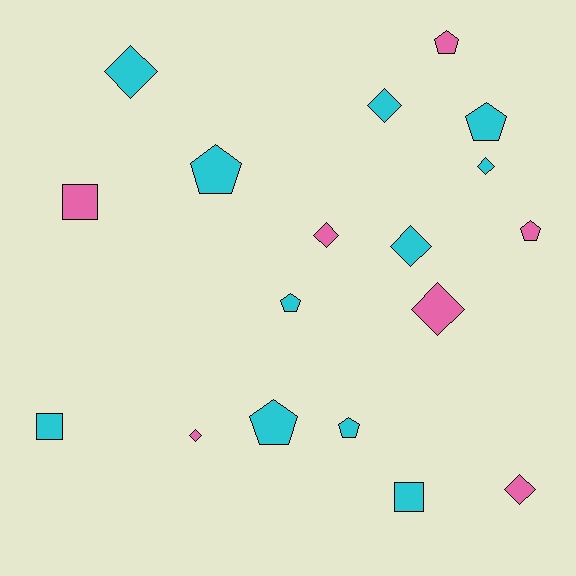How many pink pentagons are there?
There are 2 pink pentagons.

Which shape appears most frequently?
Diamond, with 8 objects.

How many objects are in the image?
There are 18 objects.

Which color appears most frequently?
Cyan, with 11 objects.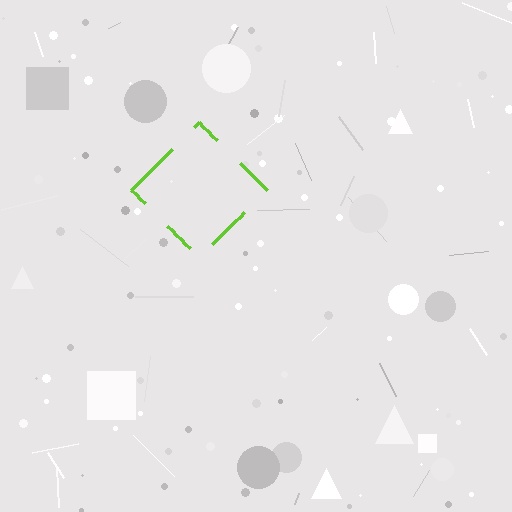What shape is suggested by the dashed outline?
The dashed outline suggests a diamond.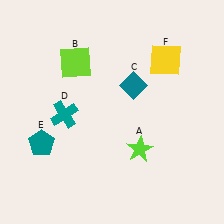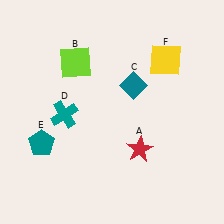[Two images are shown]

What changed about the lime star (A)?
In Image 1, A is lime. In Image 2, it changed to red.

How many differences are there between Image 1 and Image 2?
There is 1 difference between the two images.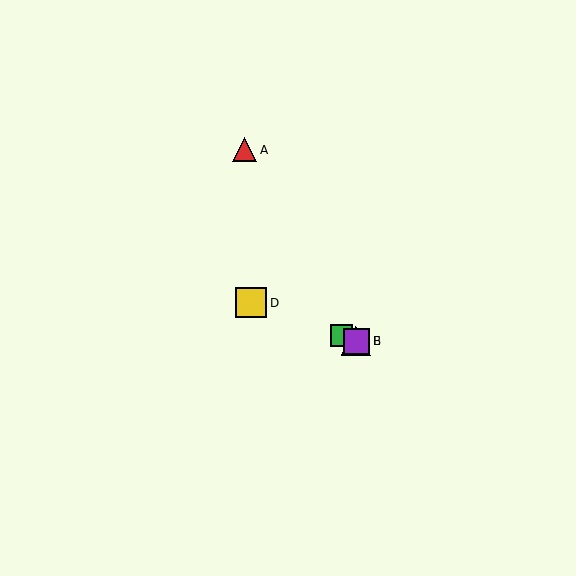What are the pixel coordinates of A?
Object A is at (245, 150).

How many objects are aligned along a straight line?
4 objects (B, C, D, E) are aligned along a straight line.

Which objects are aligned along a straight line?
Objects B, C, D, E are aligned along a straight line.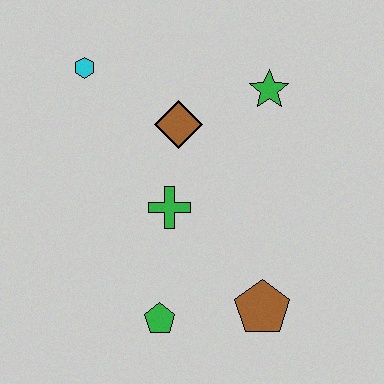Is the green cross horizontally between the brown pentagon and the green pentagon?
Yes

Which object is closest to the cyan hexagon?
The brown diamond is closest to the cyan hexagon.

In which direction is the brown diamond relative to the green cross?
The brown diamond is above the green cross.